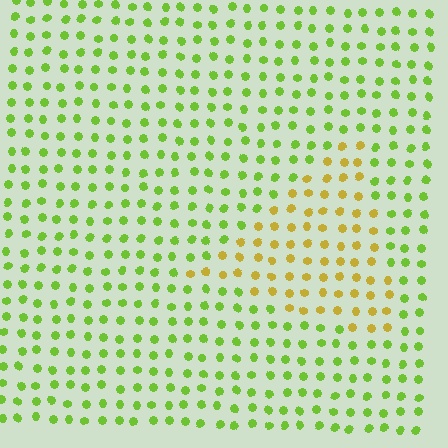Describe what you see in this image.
The image is filled with small lime elements in a uniform arrangement. A triangle-shaped region is visible where the elements are tinted to a slightly different hue, forming a subtle color boundary.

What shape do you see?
I see a triangle.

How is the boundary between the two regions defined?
The boundary is defined purely by a slight shift in hue (about 45 degrees). Spacing, size, and orientation are identical on both sides.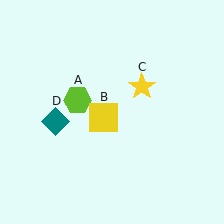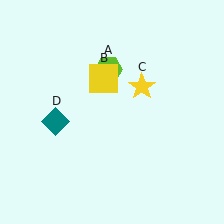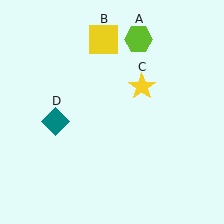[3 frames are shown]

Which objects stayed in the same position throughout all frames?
Yellow star (object C) and teal diamond (object D) remained stationary.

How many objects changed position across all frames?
2 objects changed position: lime hexagon (object A), yellow square (object B).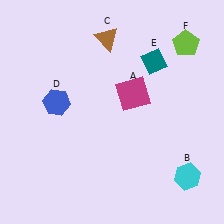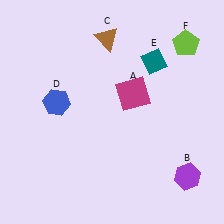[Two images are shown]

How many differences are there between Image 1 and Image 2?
There is 1 difference between the two images.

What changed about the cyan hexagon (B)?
In Image 1, B is cyan. In Image 2, it changed to purple.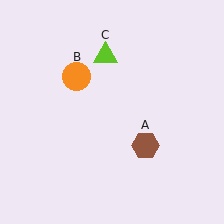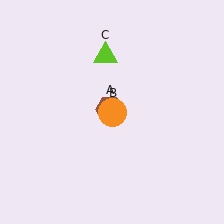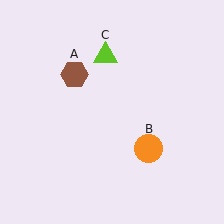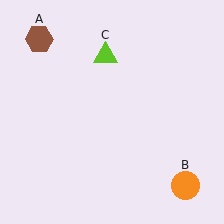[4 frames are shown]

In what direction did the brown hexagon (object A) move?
The brown hexagon (object A) moved up and to the left.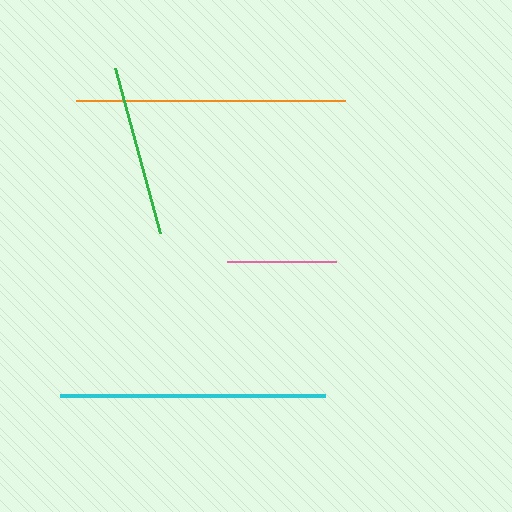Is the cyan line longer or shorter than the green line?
The cyan line is longer than the green line.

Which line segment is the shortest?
The pink line is the shortest at approximately 109 pixels.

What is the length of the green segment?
The green segment is approximately 171 pixels long.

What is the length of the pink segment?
The pink segment is approximately 109 pixels long.